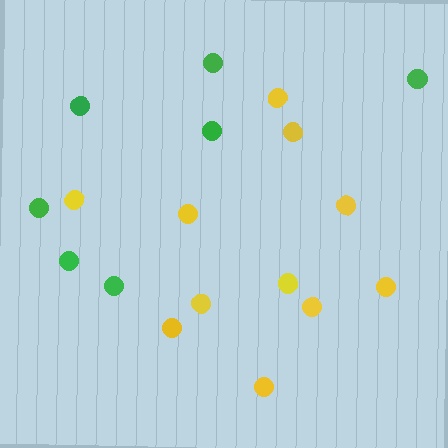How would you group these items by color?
There are 2 groups: one group of yellow circles (11) and one group of green circles (7).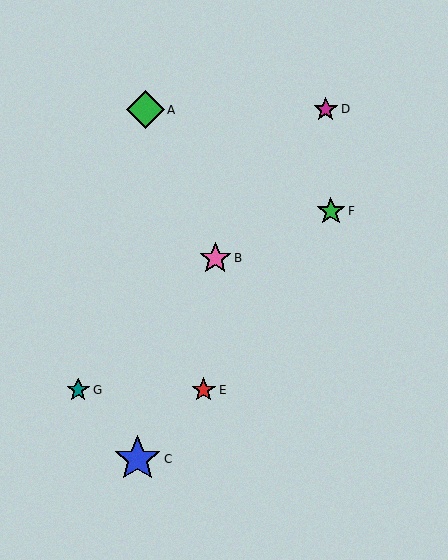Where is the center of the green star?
The center of the green star is at (331, 211).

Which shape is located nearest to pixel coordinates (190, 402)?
The red star (labeled E) at (204, 390) is nearest to that location.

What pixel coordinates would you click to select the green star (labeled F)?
Click at (331, 211) to select the green star F.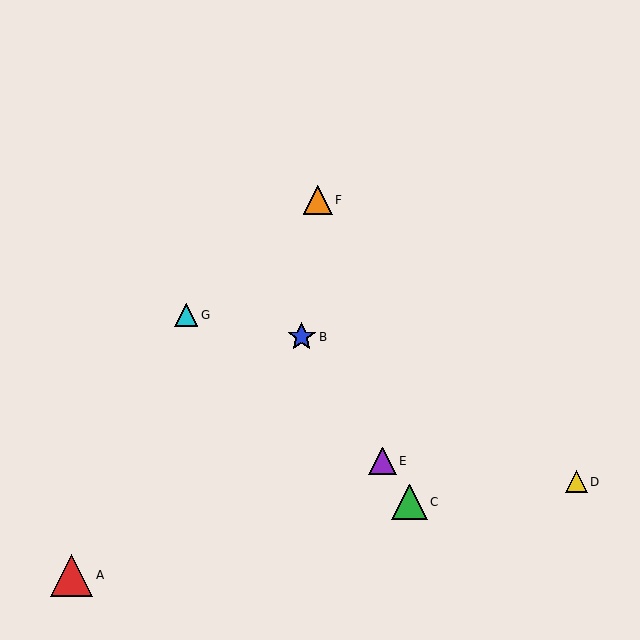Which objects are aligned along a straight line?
Objects B, C, E are aligned along a straight line.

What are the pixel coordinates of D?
Object D is at (576, 482).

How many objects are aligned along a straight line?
3 objects (B, C, E) are aligned along a straight line.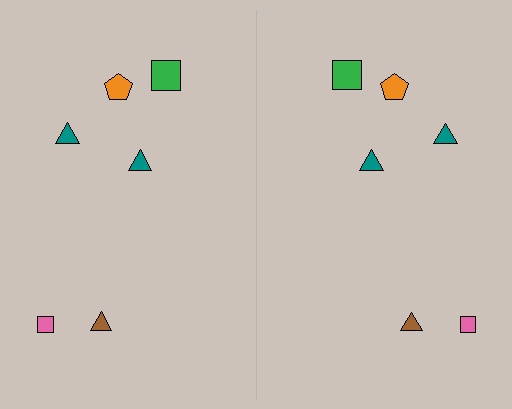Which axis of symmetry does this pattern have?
The pattern has a vertical axis of symmetry running through the center of the image.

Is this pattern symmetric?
Yes, this pattern has bilateral (reflection) symmetry.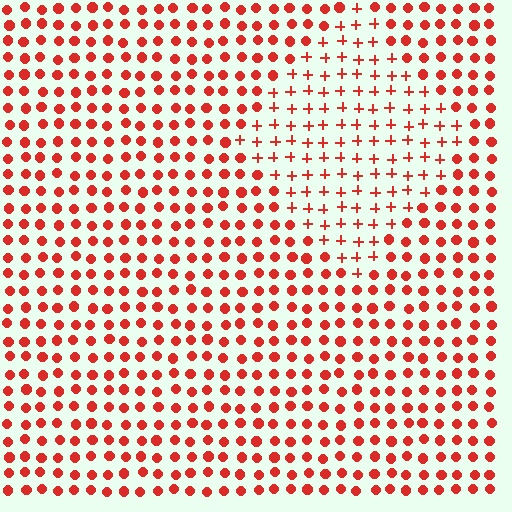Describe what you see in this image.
The image is filled with small red elements arranged in a uniform grid. A diamond-shaped region contains plus signs, while the surrounding area contains circles. The boundary is defined purely by the change in element shape.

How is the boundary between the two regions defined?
The boundary is defined by a change in element shape: plus signs inside vs. circles outside. All elements share the same color and spacing.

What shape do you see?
I see a diamond.